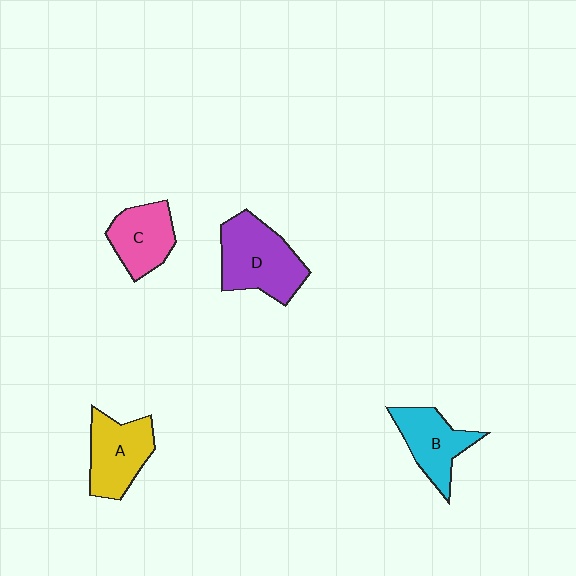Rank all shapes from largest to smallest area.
From largest to smallest: D (purple), A (yellow), B (cyan), C (pink).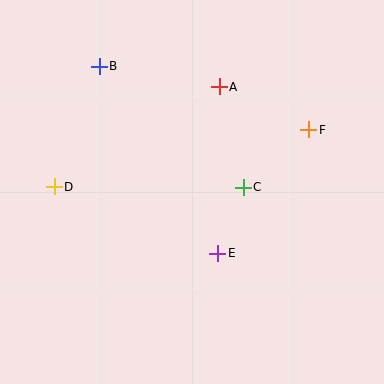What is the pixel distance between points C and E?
The distance between C and E is 71 pixels.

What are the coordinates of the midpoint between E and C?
The midpoint between E and C is at (231, 220).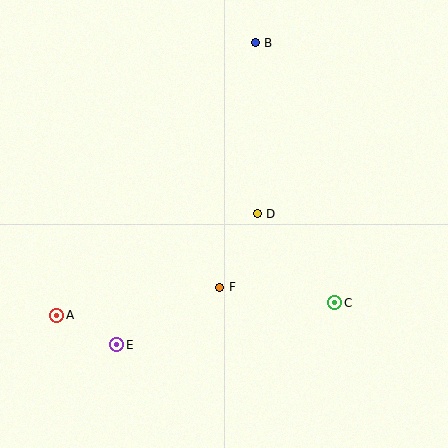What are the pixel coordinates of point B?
Point B is at (255, 43).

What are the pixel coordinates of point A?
Point A is at (57, 315).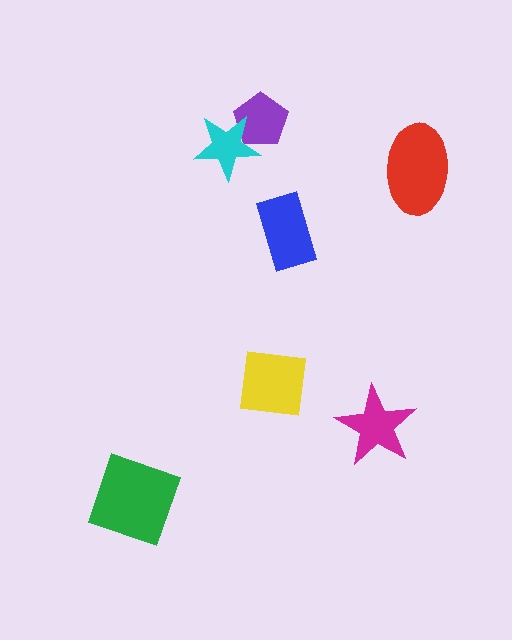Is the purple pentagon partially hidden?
Yes, it is partially covered by another shape.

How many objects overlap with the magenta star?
0 objects overlap with the magenta star.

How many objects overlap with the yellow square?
0 objects overlap with the yellow square.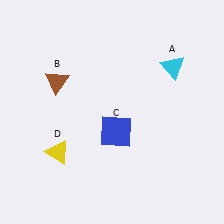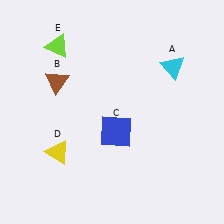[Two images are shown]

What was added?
A lime triangle (E) was added in Image 2.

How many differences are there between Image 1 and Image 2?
There is 1 difference between the two images.